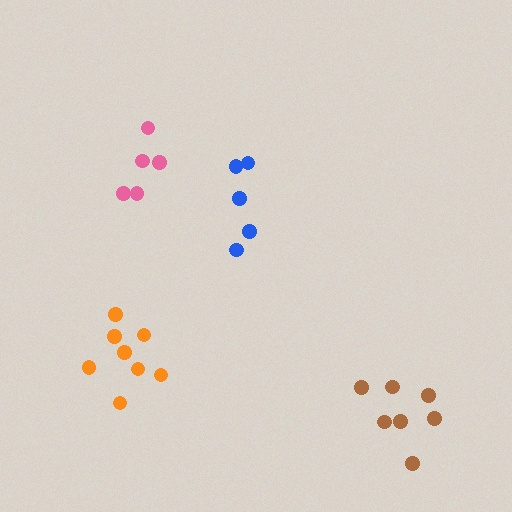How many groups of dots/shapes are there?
There are 4 groups.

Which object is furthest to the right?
The brown cluster is rightmost.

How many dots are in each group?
Group 1: 5 dots, Group 2: 5 dots, Group 3: 8 dots, Group 4: 7 dots (25 total).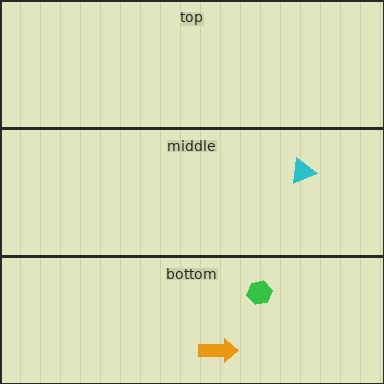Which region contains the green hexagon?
The bottom region.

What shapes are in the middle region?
The cyan triangle.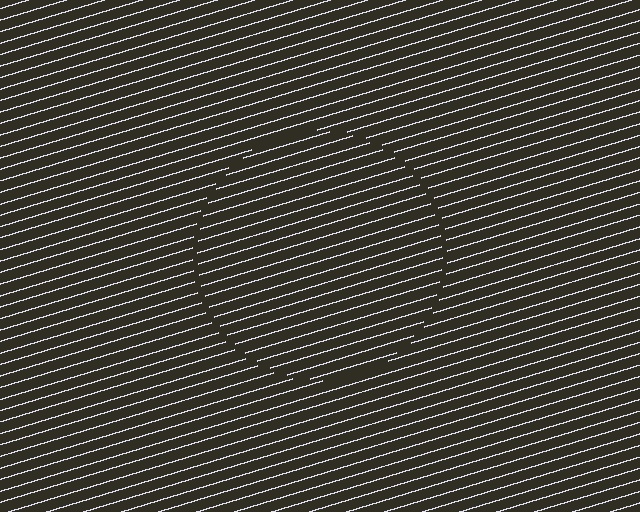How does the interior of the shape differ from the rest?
The interior of the shape contains the same grating, shifted by half a period — the contour is defined by the phase discontinuity where line-ends from the inner and outer gratings abut.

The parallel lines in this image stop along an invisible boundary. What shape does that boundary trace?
An illusory circle. The interior of the shape contains the same grating, shifted by half a period — the contour is defined by the phase discontinuity where line-ends from the inner and outer gratings abut.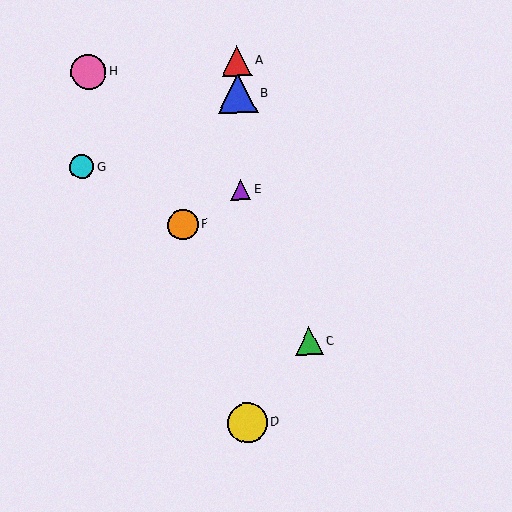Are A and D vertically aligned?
Yes, both are at x≈237.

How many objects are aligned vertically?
4 objects (A, B, D, E) are aligned vertically.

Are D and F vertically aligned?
No, D is at x≈248 and F is at x≈183.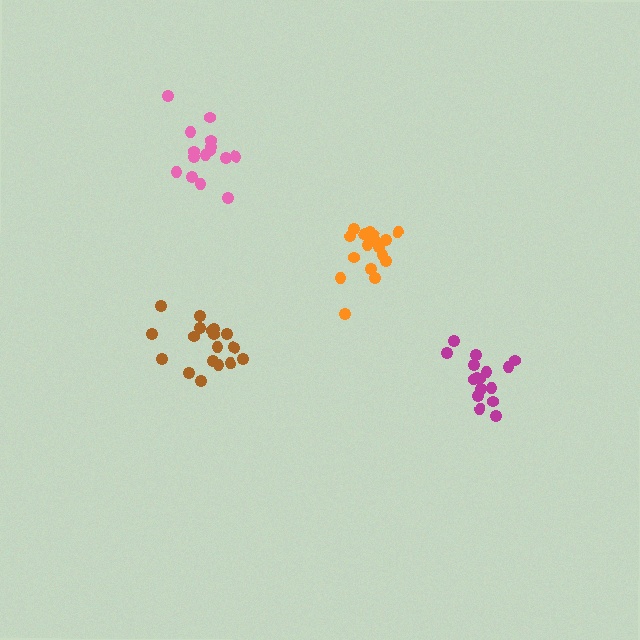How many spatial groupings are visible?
There are 4 spatial groupings.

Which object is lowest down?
The magenta cluster is bottommost.